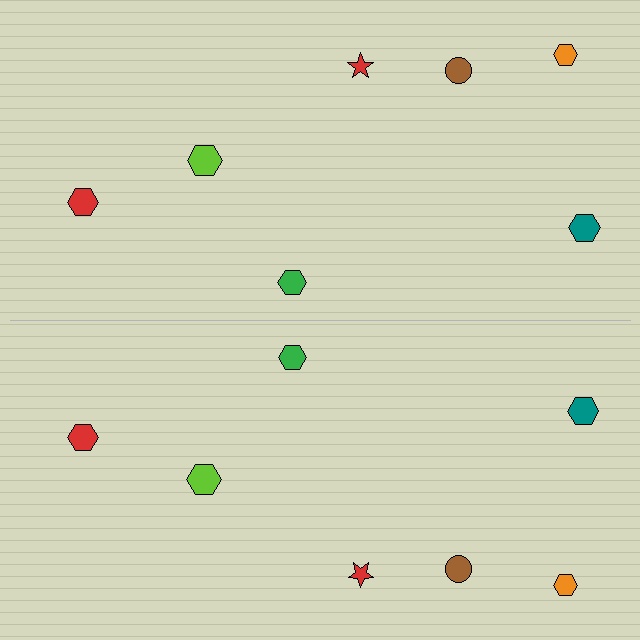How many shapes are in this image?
There are 14 shapes in this image.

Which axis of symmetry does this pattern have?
The pattern has a horizontal axis of symmetry running through the center of the image.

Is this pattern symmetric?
Yes, this pattern has bilateral (reflection) symmetry.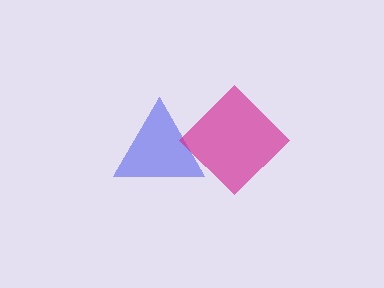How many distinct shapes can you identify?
There are 2 distinct shapes: a blue triangle, a magenta diamond.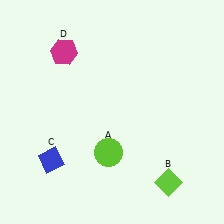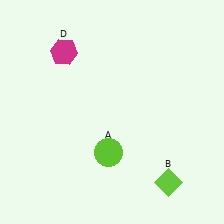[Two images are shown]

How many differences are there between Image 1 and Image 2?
There is 1 difference between the two images.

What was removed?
The blue diamond (C) was removed in Image 2.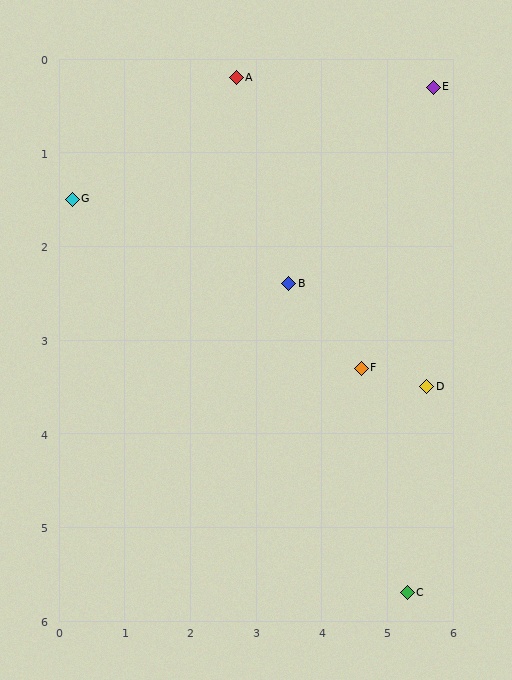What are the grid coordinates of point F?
Point F is at approximately (4.6, 3.3).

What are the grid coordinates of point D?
Point D is at approximately (5.6, 3.5).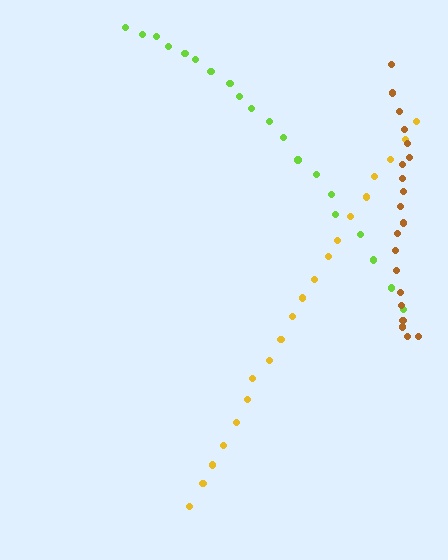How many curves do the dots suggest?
There are 3 distinct paths.